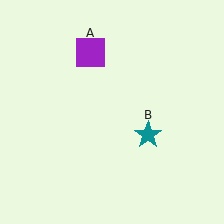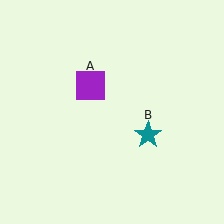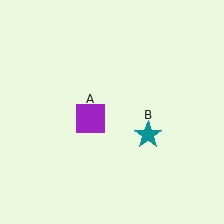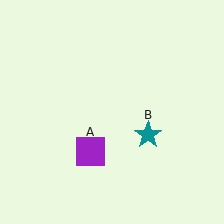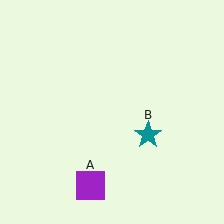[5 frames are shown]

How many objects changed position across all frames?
1 object changed position: purple square (object A).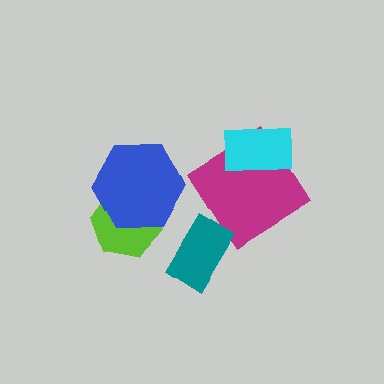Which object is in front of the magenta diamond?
The cyan rectangle is in front of the magenta diamond.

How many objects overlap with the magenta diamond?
1 object overlaps with the magenta diamond.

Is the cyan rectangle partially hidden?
No, no other shape covers it.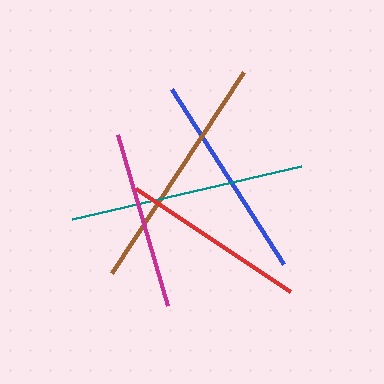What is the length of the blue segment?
The blue segment is approximately 208 pixels long.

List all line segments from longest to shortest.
From longest to shortest: brown, teal, blue, red, magenta.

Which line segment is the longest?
The brown line is the longest at approximately 241 pixels.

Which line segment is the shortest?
The magenta line is the shortest at approximately 178 pixels.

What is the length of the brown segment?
The brown segment is approximately 241 pixels long.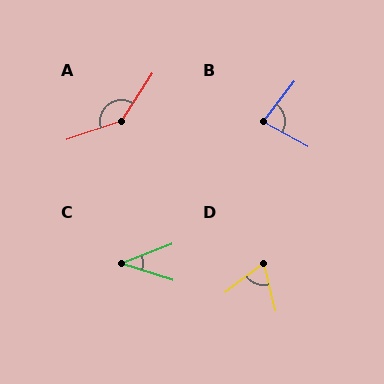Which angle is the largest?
A, at approximately 141 degrees.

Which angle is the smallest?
C, at approximately 39 degrees.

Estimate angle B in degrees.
Approximately 81 degrees.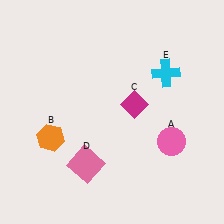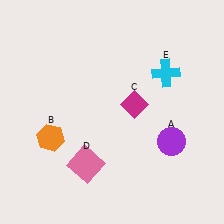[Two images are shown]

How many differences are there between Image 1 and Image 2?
There is 1 difference between the two images.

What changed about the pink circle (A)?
In Image 1, A is pink. In Image 2, it changed to purple.